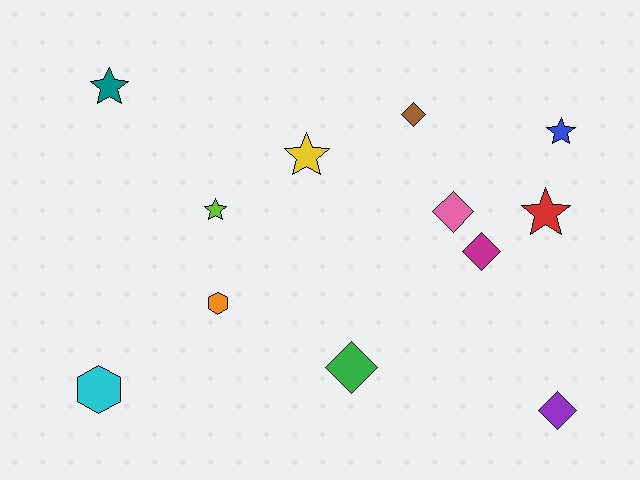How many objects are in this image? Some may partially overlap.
There are 12 objects.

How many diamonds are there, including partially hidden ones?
There are 5 diamonds.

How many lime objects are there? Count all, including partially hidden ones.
There is 1 lime object.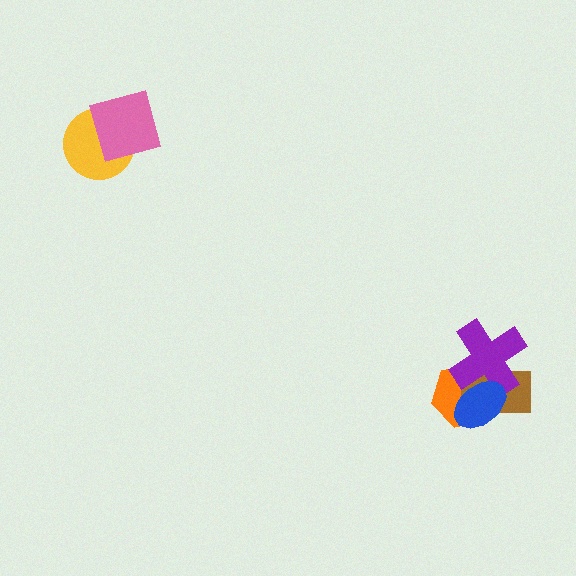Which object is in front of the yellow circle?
The pink square is in front of the yellow circle.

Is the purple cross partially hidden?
Yes, it is partially covered by another shape.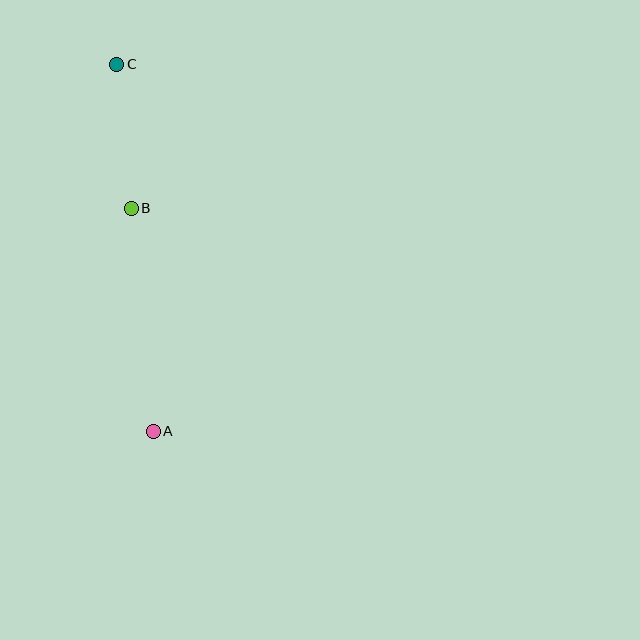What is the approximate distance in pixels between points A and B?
The distance between A and B is approximately 224 pixels.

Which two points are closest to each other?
Points B and C are closest to each other.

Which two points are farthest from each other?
Points A and C are farthest from each other.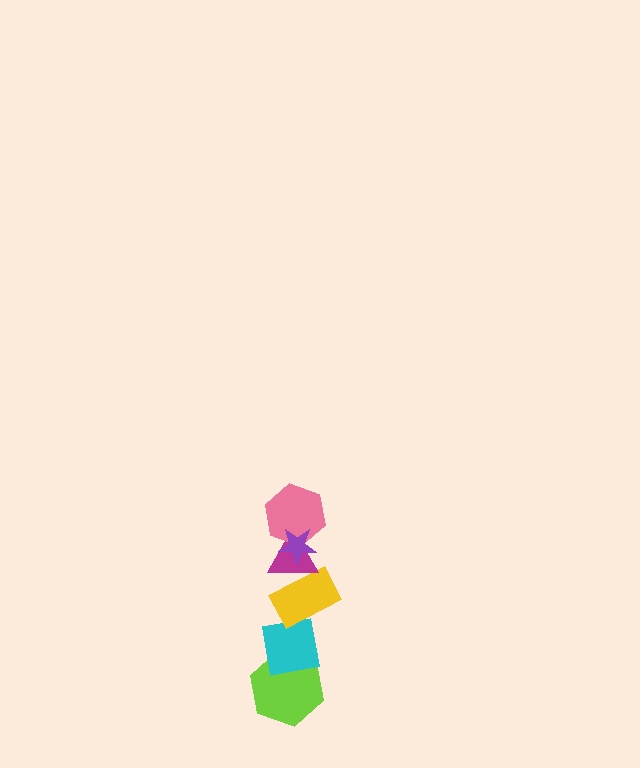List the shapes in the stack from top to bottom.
From top to bottom: the purple star, the pink hexagon, the magenta triangle, the yellow rectangle, the cyan square, the lime hexagon.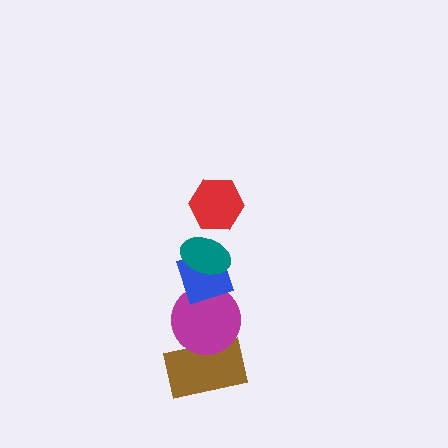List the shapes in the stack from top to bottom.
From top to bottom: the red hexagon, the teal ellipse, the blue diamond, the magenta circle, the brown rectangle.